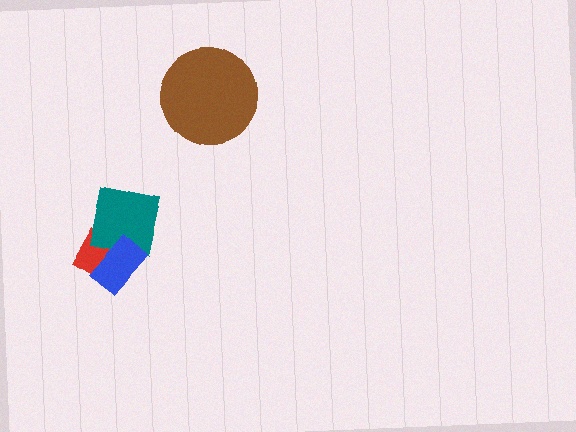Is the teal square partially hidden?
Yes, it is partially covered by another shape.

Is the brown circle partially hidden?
No, no other shape covers it.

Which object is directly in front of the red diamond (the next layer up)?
The teal square is directly in front of the red diamond.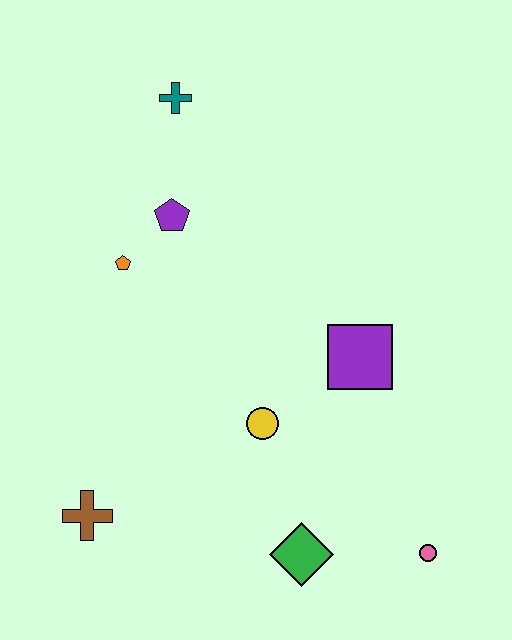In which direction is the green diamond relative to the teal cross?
The green diamond is below the teal cross.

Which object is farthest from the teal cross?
The pink circle is farthest from the teal cross.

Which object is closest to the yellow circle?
The purple square is closest to the yellow circle.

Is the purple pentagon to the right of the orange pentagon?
Yes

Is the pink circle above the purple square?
No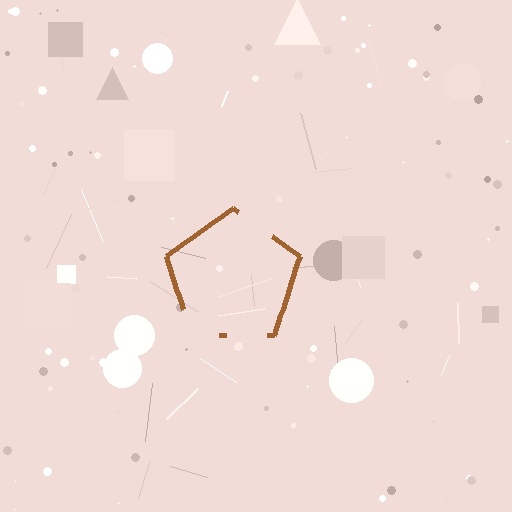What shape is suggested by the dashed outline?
The dashed outline suggests a pentagon.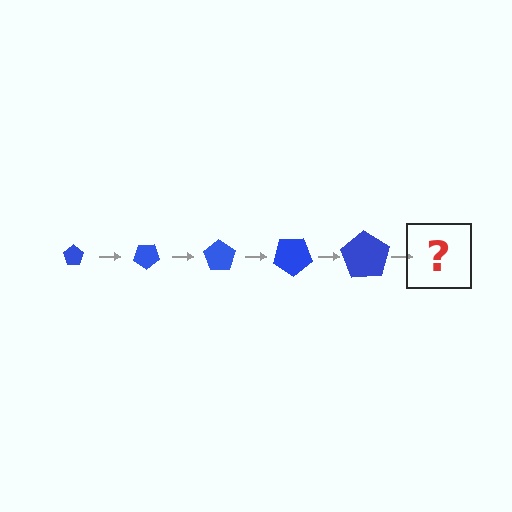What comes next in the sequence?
The next element should be a pentagon, larger than the previous one and rotated 175 degrees from the start.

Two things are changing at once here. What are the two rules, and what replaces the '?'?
The two rules are that the pentagon grows larger each step and it rotates 35 degrees each step. The '?' should be a pentagon, larger than the previous one and rotated 175 degrees from the start.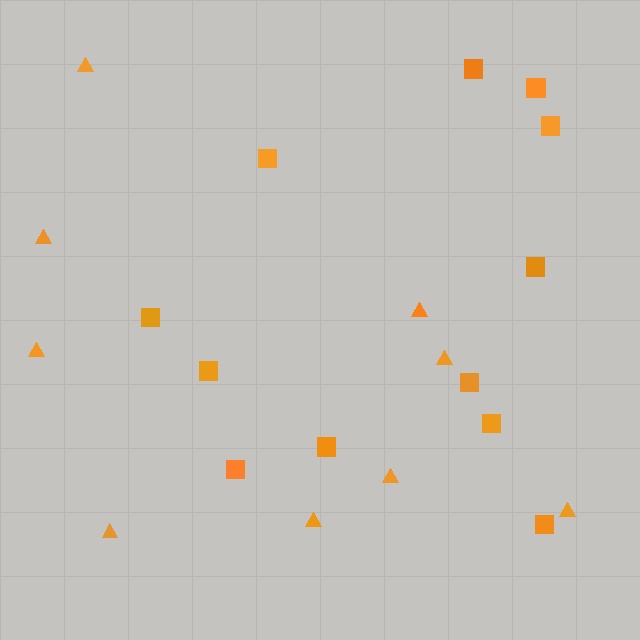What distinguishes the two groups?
There are 2 groups: one group of triangles (9) and one group of squares (12).